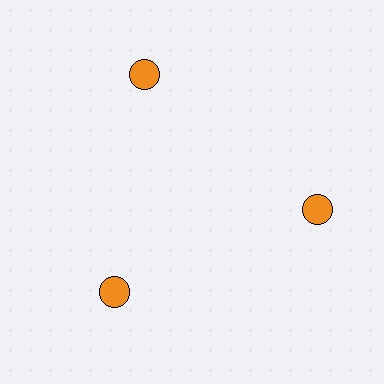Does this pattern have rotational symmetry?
Yes, this pattern has 3-fold rotational symmetry. It looks the same after rotating 120 degrees around the center.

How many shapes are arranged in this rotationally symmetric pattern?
There are 3 shapes, arranged in 3 groups of 1.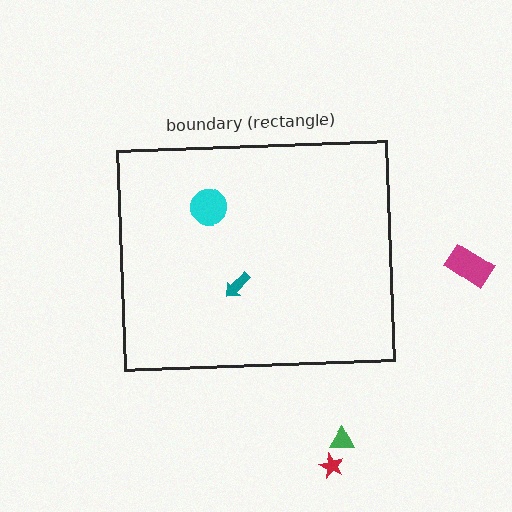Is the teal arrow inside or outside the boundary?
Inside.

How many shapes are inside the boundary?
2 inside, 3 outside.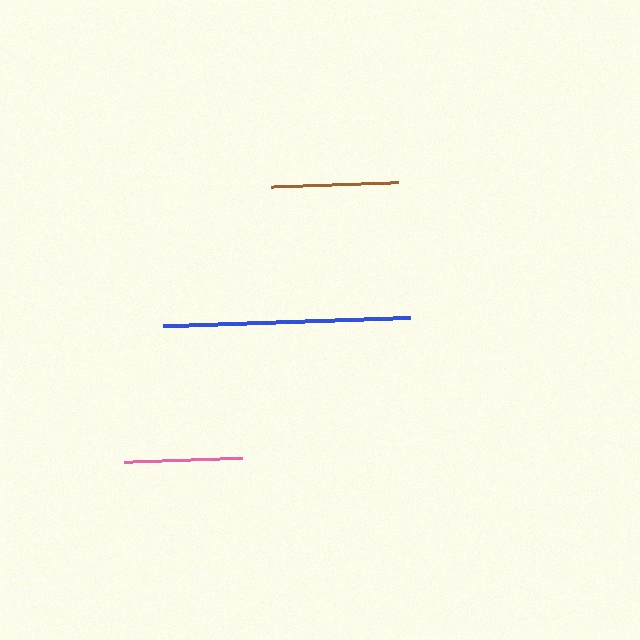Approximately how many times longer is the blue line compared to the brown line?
The blue line is approximately 1.9 times the length of the brown line.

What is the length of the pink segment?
The pink segment is approximately 118 pixels long.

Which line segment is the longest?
The blue line is the longest at approximately 247 pixels.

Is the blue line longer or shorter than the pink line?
The blue line is longer than the pink line.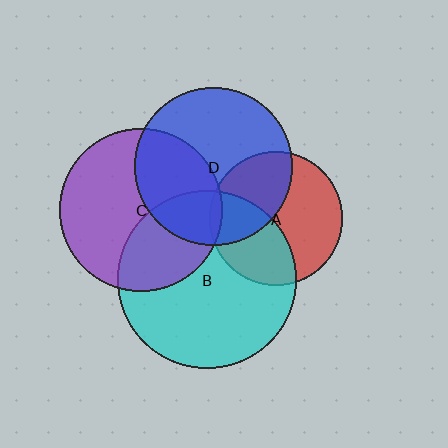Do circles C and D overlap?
Yes.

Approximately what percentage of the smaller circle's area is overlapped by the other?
Approximately 40%.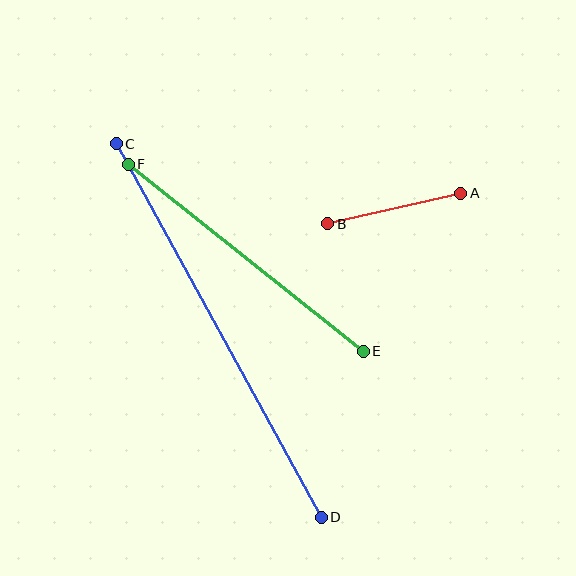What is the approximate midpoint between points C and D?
The midpoint is at approximately (219, 331) pixels.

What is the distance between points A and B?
The distance is approximately 136 pixels.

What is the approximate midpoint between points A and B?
The midpoint is at approximately (394, 208) pixels.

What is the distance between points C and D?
The distance is approximately 426 pixels.